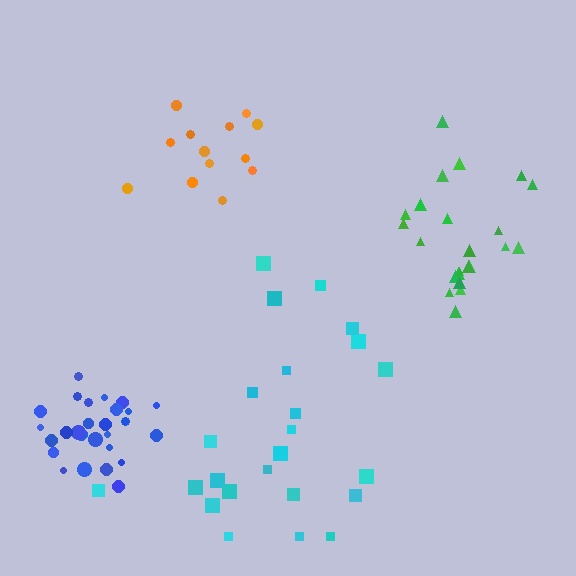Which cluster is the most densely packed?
Blue.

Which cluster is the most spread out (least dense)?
Cyan.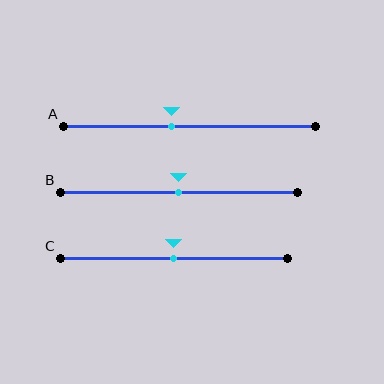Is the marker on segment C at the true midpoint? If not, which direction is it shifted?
Yes, the marker on segment C is at the true midpoint.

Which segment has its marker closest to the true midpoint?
Segment B has its marker closest to the true midpoint.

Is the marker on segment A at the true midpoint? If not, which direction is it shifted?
No, the marker on segment A is shifted to the left by about 7% of the segment length.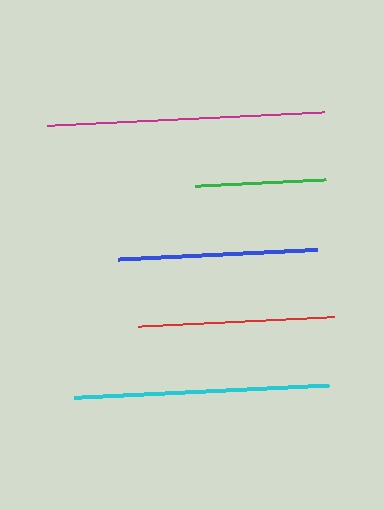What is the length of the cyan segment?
The cyan segment is approximately 256 pixels long.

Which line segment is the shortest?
The green line is the shortest at approximately 131 pixels.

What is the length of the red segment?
The red segment is approximately 195 pixels long.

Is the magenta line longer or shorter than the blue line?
The magenta line is longer than the blue line.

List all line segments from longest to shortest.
From longest to shortest: magenta, cyan, blue, red, green.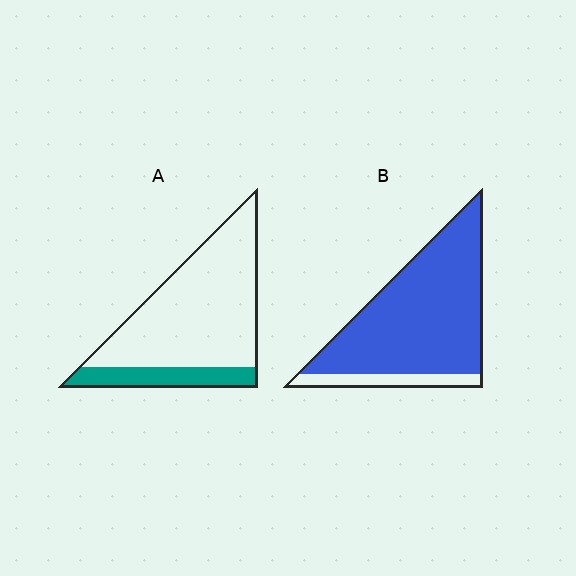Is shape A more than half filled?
No.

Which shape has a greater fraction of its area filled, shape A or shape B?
Shape B.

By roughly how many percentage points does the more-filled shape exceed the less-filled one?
By roughly 65 percentage points (B over A).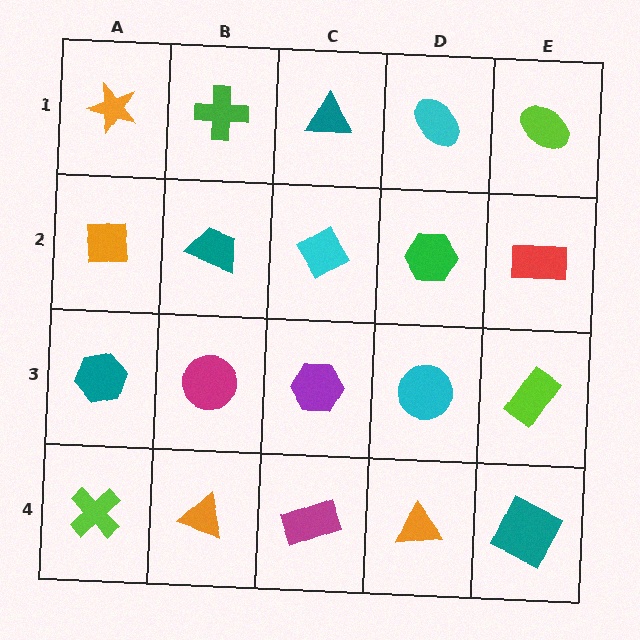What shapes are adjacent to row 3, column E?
A red rectangle (row 2, column E), a teal square (row 4, column E), a cyan circle (row 3, column D).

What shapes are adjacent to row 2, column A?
An orange star (row 1, column A), a teal hexagon (row 3, column A), a teal trapezoid (row 2, column B).